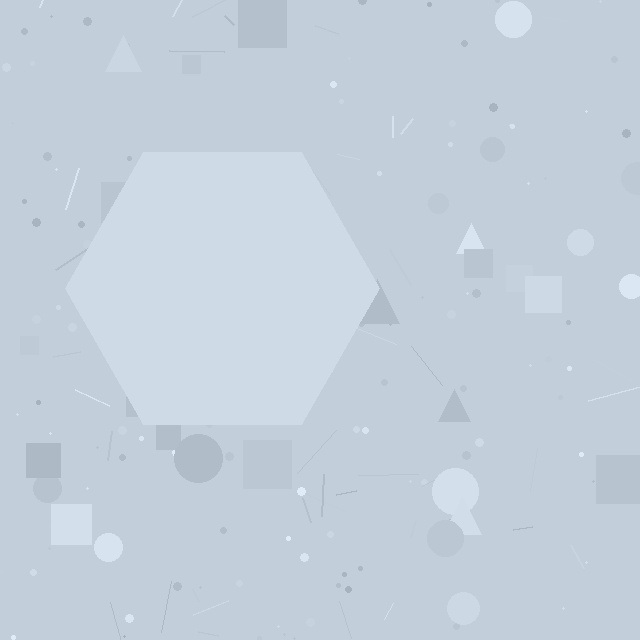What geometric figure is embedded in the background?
A hexagon is embedded in the background.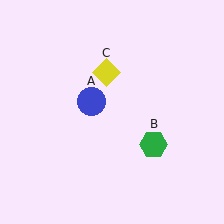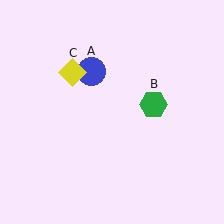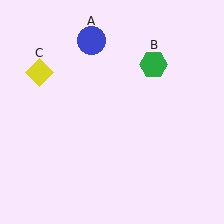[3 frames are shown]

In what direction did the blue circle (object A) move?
The blue circle (object A) moved up.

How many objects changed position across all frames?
3 objects changed position: blue circle (object A), green hexagon (object B), yellow diamond (object C).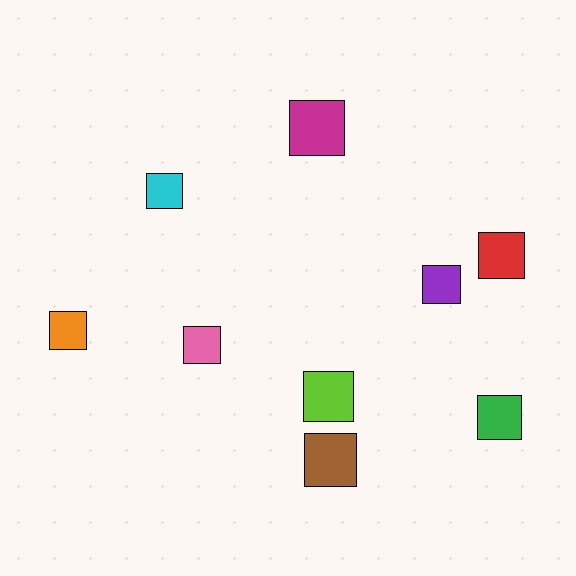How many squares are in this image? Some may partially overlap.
There are 9 squares.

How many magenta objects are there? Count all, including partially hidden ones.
There is 1 magenta object.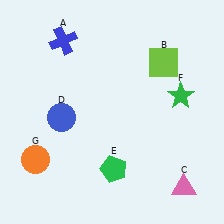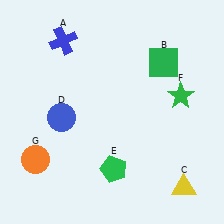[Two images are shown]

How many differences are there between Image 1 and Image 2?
There are 2 differences between the two images.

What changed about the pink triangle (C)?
In Image 1, C is pink. In Image 2, it changed to yellow.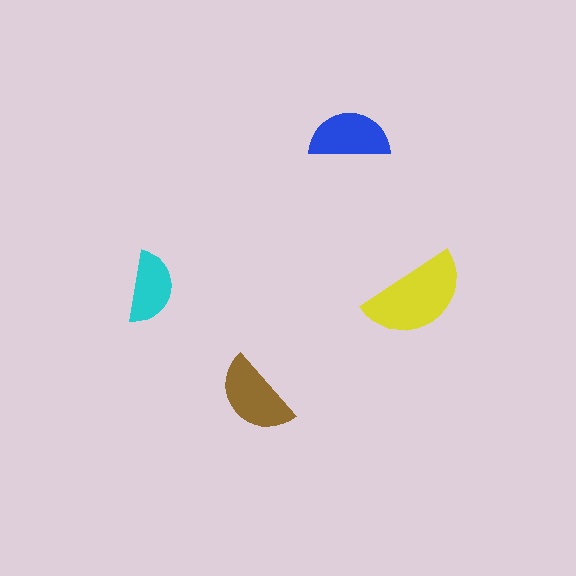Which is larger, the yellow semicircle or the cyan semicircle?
The yellow one.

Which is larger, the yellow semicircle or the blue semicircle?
The yellow one.